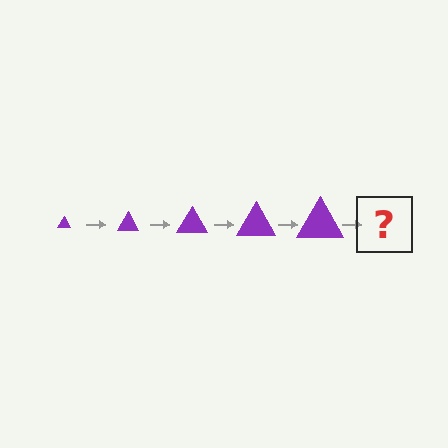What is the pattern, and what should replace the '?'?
The pattern is that the triangle gets progressively larger each step. The '?' should be a purple triangle, larger than the previous one.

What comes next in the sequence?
The next element should be a purple triangle, larger than the previous one.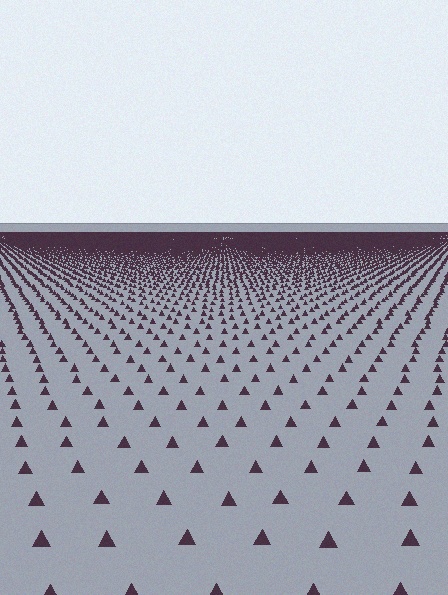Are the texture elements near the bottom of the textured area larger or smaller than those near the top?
Larger. Near the bottom, elements are closer to the viewer and appear at a bigger on-screen size.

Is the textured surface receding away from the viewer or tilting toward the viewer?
The surface is receding away from the viewer. Texture elements get smaller and denser toward the top.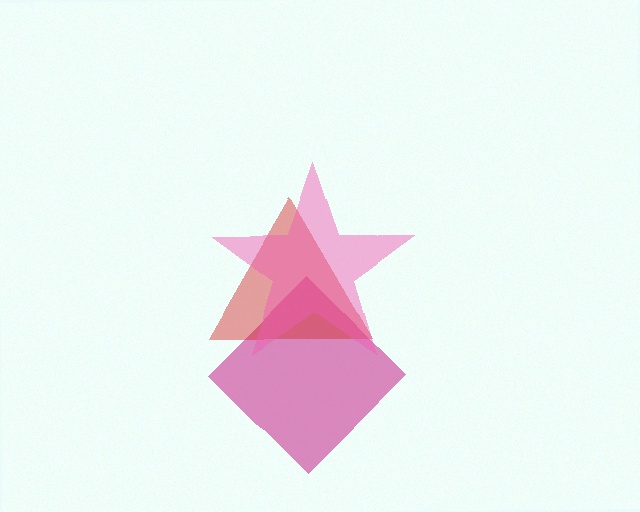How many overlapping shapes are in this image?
There are 3 overlapping shapes in the image.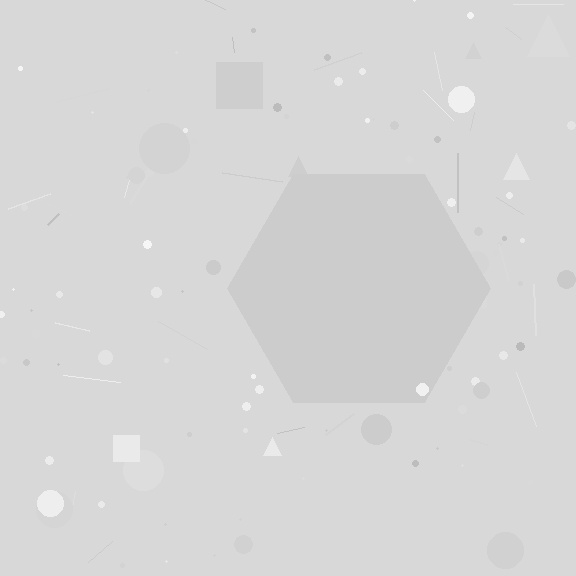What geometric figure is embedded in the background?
A hexagon is embedded in the background.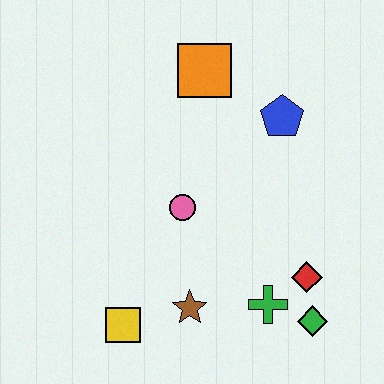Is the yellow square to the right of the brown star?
No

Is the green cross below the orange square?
Yes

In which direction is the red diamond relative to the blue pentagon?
The red diamond is below the blue pentagon.